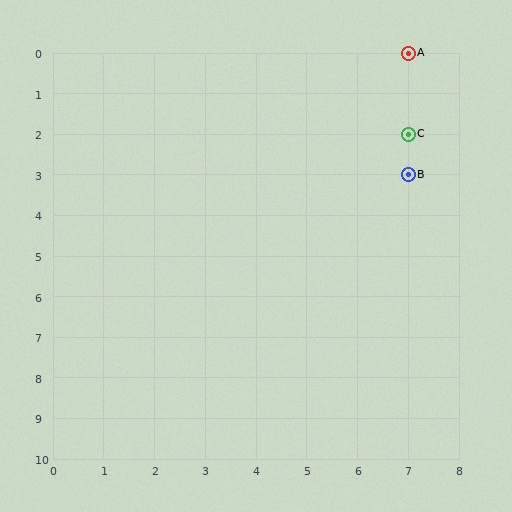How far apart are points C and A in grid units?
Points C and A are 2 rows apart.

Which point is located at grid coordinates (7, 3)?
Point B is at (7, 3).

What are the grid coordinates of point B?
Point B is at grid coordinates (7, 3).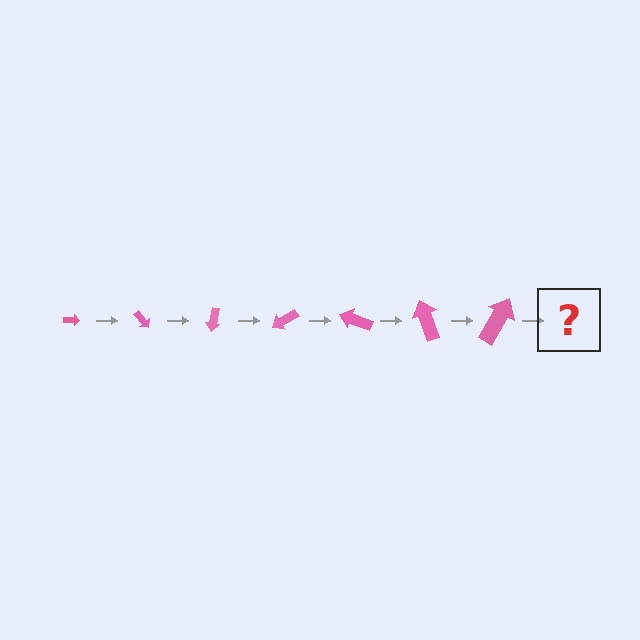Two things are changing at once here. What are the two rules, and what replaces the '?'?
The two rules are that the arrow grows larger each step and it rotates 50 degrees each step. The '?' should be an arrow, larger than the previous one and rotated 350 degrees from the start.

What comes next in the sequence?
The next element should be an arrow, larger than the previous one and rotated 350 degrees from the start.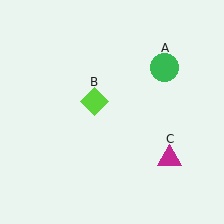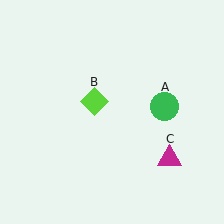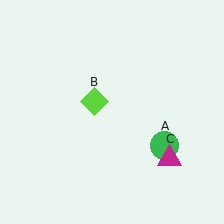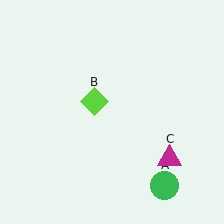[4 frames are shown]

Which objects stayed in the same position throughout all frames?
Lime diamond (object B) and magenta triangle (object C) remained stationary.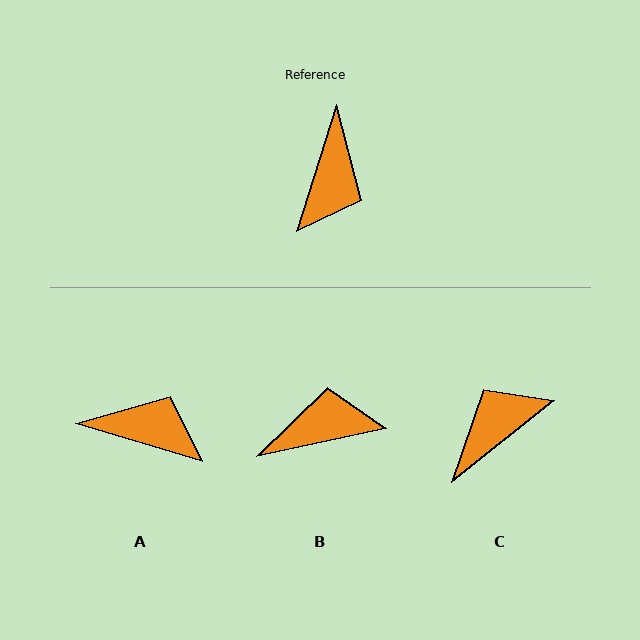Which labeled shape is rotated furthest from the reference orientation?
C, about 146 degrees away.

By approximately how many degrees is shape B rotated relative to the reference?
Approximately 119 degrees counter-clockwise.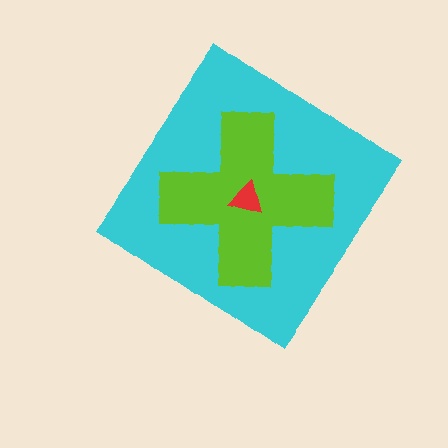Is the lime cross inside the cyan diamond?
Yes.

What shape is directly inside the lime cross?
The red triangle.